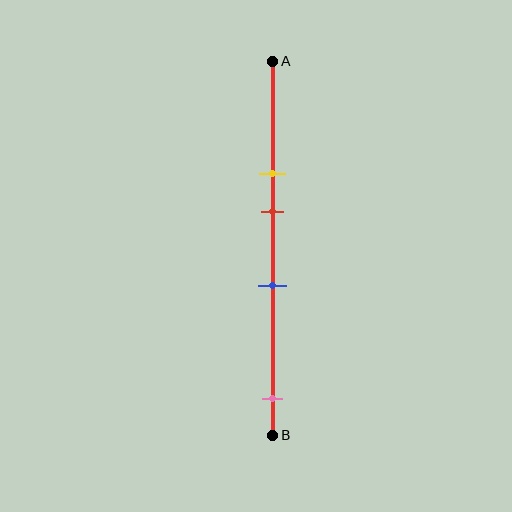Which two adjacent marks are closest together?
The yellow and red marks are the closest adjacent pair.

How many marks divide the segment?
There are 4 marks dividing the segment.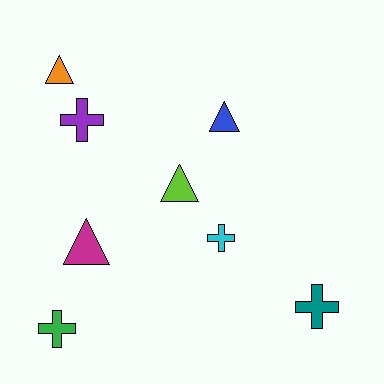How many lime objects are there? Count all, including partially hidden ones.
There is 1 lime object.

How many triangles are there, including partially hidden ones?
There are 4 triangles.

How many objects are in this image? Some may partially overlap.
There are 8 objects.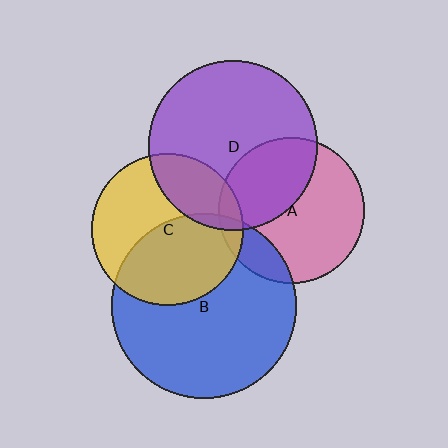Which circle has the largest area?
Circle B (blue).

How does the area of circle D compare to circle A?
Approximately 1.4 times.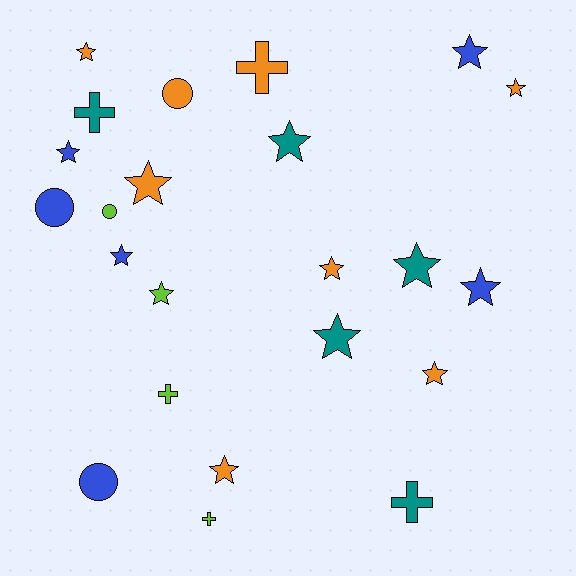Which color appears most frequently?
Orange, with 8 objects.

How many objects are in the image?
There are 23 objects.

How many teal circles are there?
There are no teal circles.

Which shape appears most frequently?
Star, with 14 objects.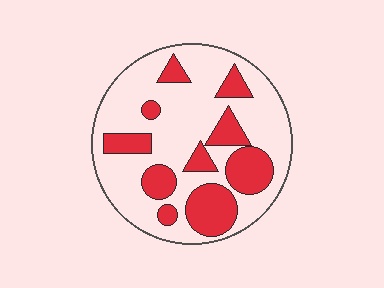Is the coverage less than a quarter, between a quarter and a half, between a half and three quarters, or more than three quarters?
Between a quarter and a half.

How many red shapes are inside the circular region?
10.